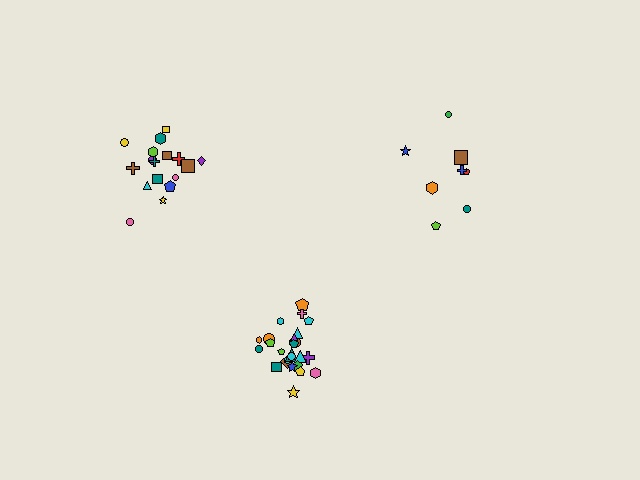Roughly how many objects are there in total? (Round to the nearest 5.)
Roughly 50 objects in total.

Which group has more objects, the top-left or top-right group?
The top-left group.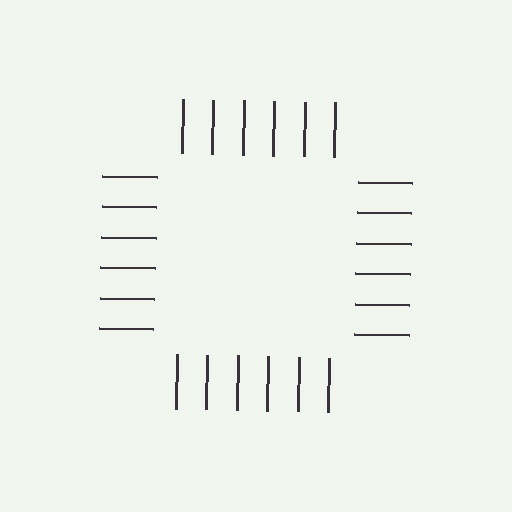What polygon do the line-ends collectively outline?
An illusory square — the line segments terminate on its edges but no continuous stroke is drawn.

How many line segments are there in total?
24 — 6 along each of the 4 edges.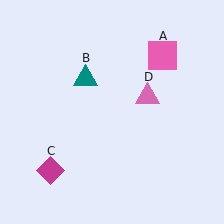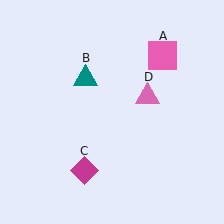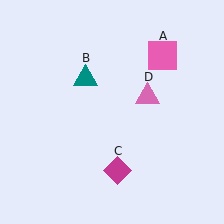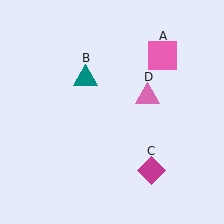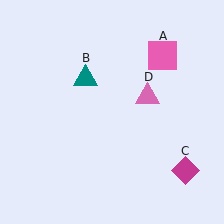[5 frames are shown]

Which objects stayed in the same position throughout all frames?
Pink square (object A) and teal triangle (object B) and pink triangle (object D) remained stationary.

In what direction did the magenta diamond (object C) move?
The magenta diamond (object C) moved right.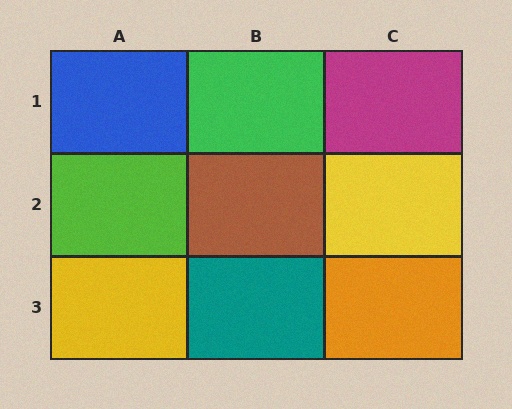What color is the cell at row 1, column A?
Blue.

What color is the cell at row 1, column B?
Green.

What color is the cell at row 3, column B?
Teal.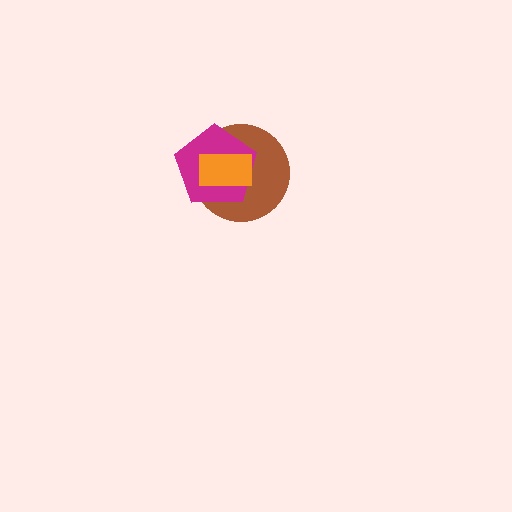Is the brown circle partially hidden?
Yes, it is partially covered by another shape.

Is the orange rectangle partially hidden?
No, no other shape covers it.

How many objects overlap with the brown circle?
2 objects overlap with the brown circle.